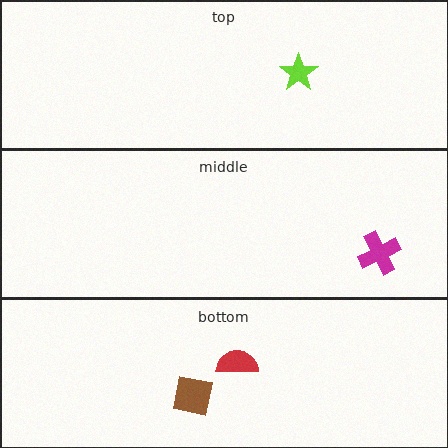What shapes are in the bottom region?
The brown square, the red semicircle.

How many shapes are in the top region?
1.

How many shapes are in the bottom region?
2.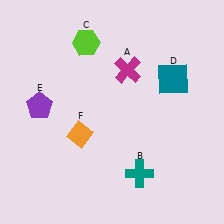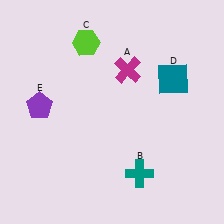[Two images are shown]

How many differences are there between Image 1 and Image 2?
There is 1 difference between the two images.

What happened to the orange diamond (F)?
The orange diamond (F) was removed in Image 2. It was in the bottom-left area of Image 1.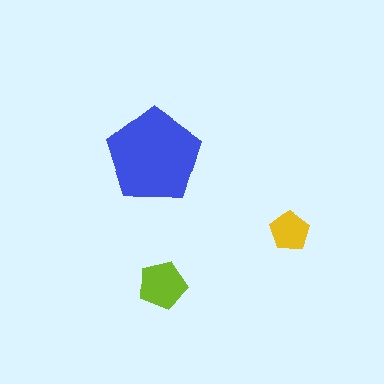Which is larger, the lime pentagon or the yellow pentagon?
The lime one.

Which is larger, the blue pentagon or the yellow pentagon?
The blue one.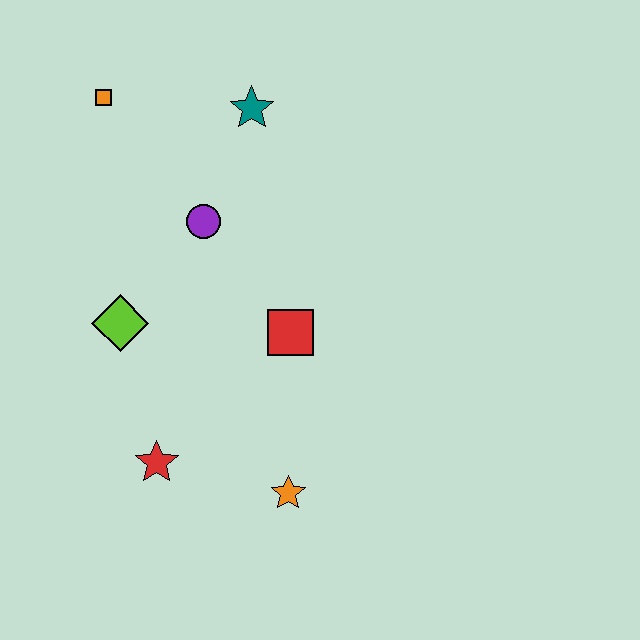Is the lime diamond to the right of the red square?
No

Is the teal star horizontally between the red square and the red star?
Yes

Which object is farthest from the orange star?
The orange square is farthest from the orange star.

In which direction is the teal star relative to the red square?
The teal star is above the red square.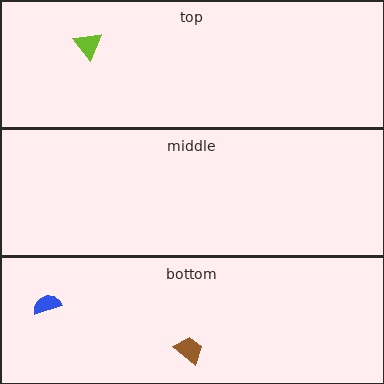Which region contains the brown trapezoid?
The bottom region.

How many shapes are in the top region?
1.